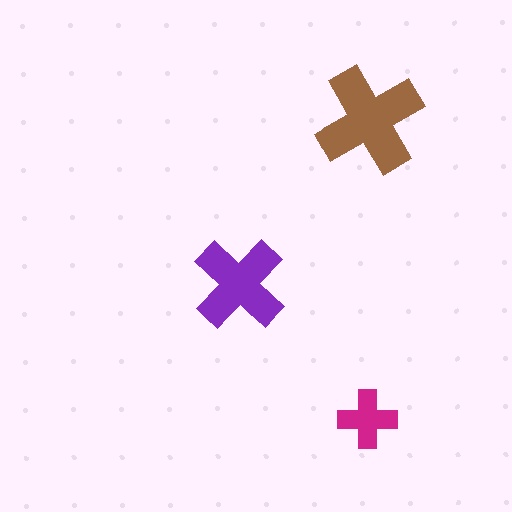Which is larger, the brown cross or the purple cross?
The brown one.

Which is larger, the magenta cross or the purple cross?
The purple one.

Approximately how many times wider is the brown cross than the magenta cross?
About 2 times wider.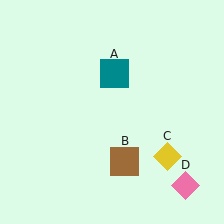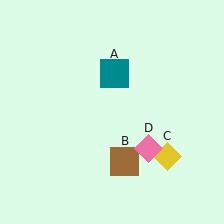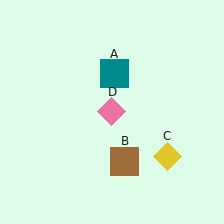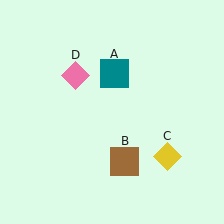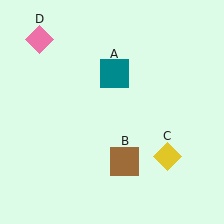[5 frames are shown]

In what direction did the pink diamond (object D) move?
The pink diamond (object D) moved up and to the left.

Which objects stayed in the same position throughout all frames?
Teal square (object A) and brown square (object B) and yellow diamond (object C) remained stationary.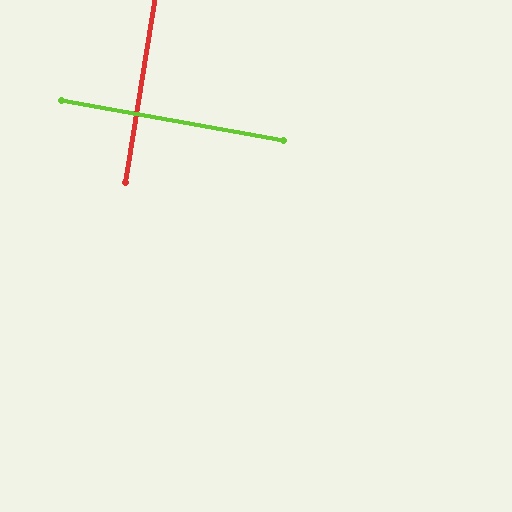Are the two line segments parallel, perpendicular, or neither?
Perpendicular — they meet at approximately 89°.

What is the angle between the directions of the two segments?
Approximately 89 degrees.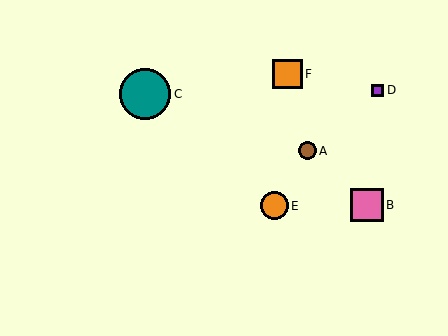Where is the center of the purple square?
The center of the purple square is at (378, 90).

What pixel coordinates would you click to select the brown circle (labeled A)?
Click at (307, 151) to select the brown circle A.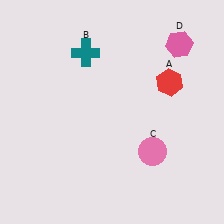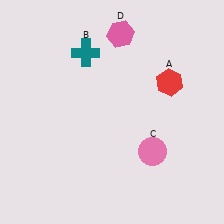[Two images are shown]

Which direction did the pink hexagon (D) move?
The pink hexagon (D) moved left.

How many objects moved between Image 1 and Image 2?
1 object moved between the two images.